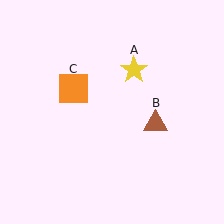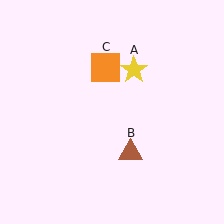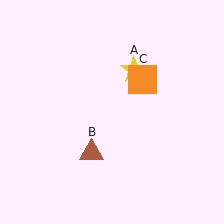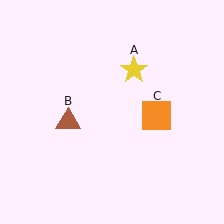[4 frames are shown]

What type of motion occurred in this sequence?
The brown triangle (object B), orange square (object C) rotated clockwise around the center of the scene.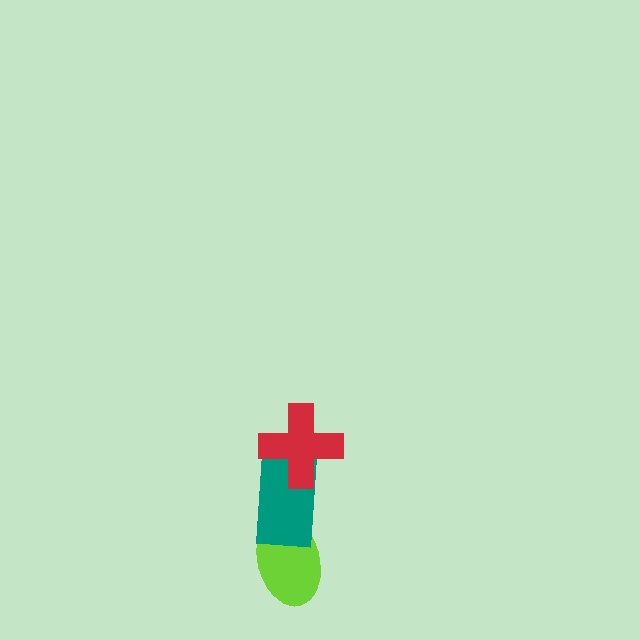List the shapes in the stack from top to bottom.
From top to bottom: the red cross, the teal rectangle, the lime ellipse.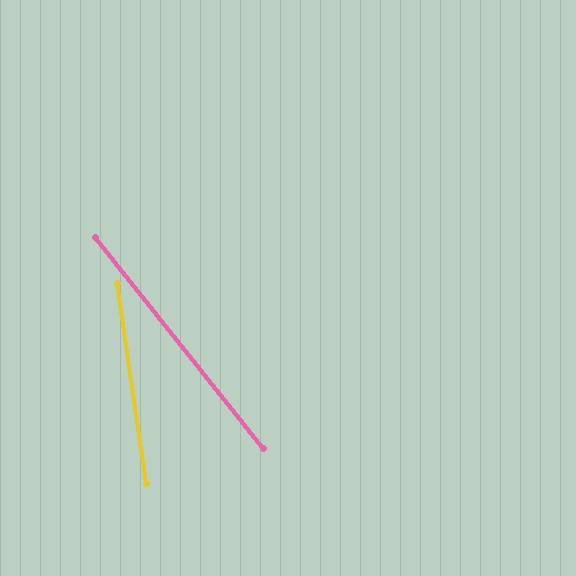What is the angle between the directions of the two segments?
Approximately 30 degrees.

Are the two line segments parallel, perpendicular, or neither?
Neither parallel nor perpendicular — they differ by about 30°.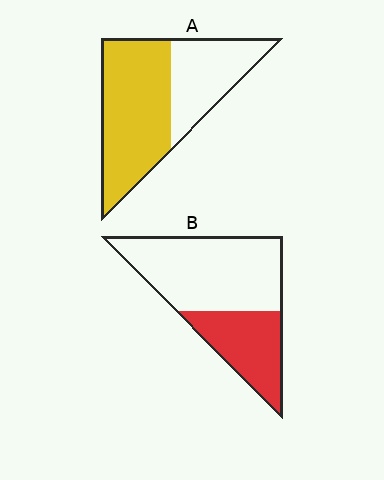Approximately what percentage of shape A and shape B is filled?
A is approximately 60% and B is approximately 35%.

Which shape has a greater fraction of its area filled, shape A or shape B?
Shape A.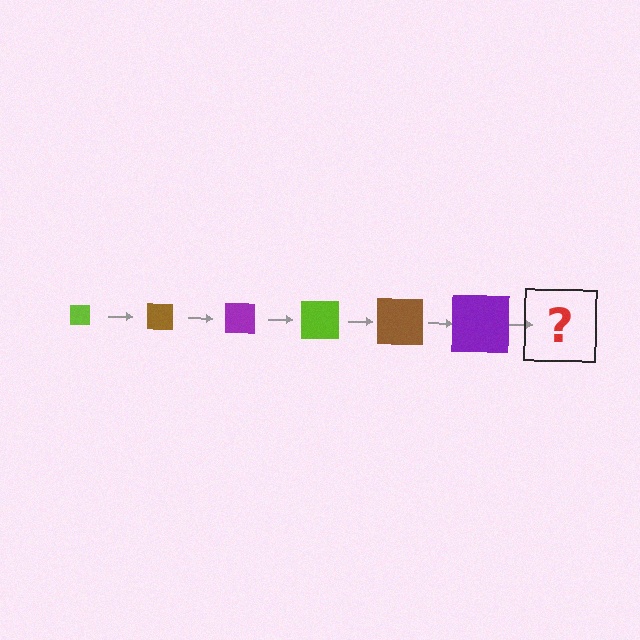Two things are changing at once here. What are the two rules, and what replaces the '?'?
The two rules are that the square grows larger each step and the color cycles through lime, brown, and purple. The '?' should be a lime square, larger than the previous one.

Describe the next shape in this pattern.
It should be a lime square, larger than the previous one.